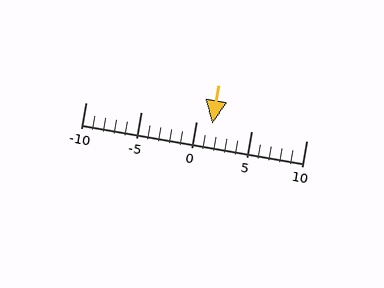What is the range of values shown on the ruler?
The ruler shows values from -10 to 10.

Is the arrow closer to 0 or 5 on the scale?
The arrow is closer to 0.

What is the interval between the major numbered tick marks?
The major tick marks are spaced 5 units apart.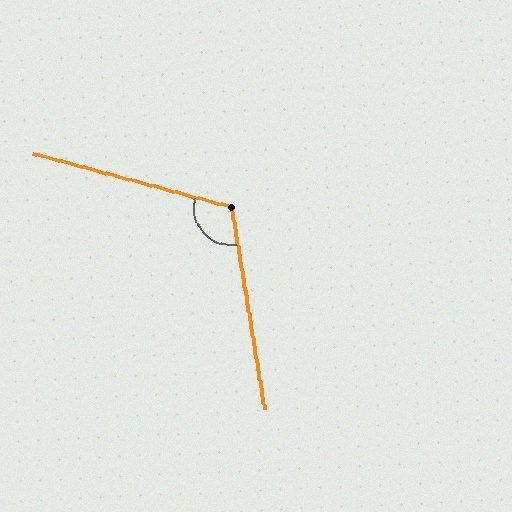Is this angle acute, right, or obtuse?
It is obtuse.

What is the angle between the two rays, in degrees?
Approximately 114 degrees.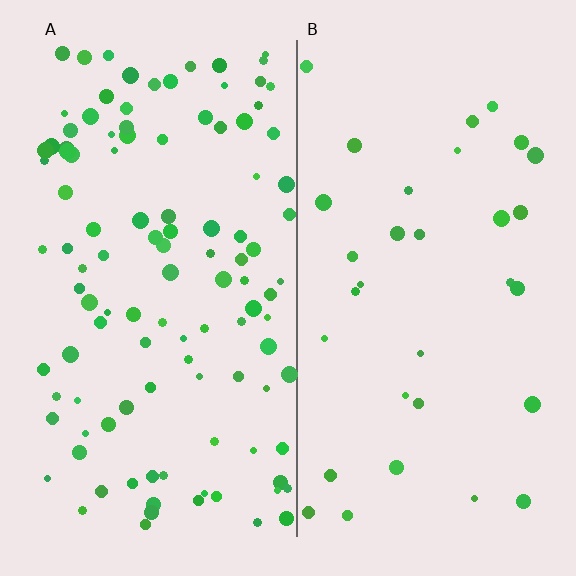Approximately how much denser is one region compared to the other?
Approximately 3.4× — region A over region B.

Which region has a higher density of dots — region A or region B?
A (the left).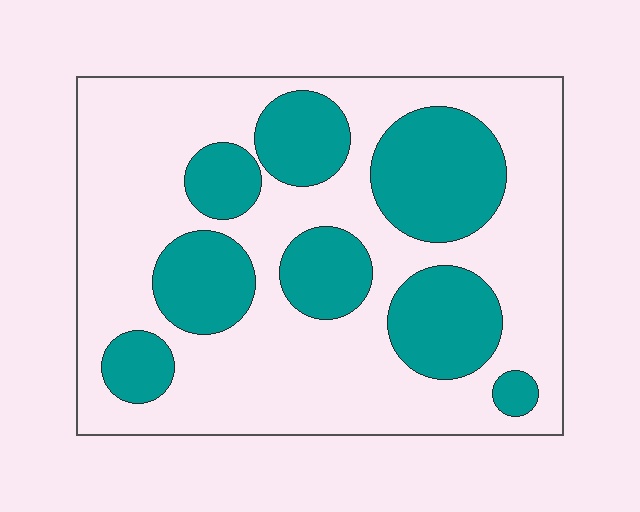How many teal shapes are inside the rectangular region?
8.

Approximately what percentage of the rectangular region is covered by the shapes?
Approximately 35%.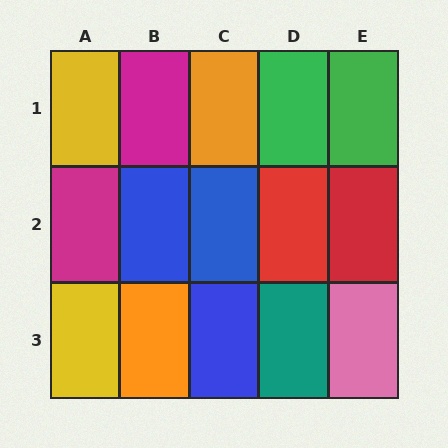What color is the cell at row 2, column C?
Blue.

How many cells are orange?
2 cells are orange.